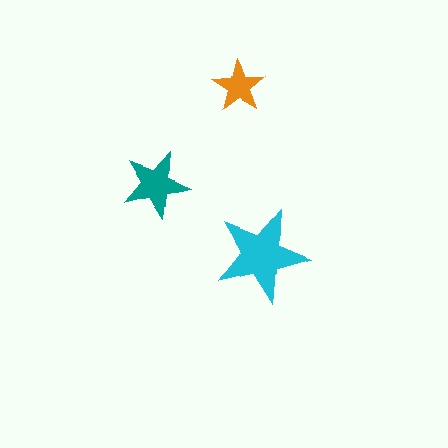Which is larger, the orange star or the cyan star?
The cyan one.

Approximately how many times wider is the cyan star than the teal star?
About 1.5 times wider.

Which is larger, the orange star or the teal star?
The teal one.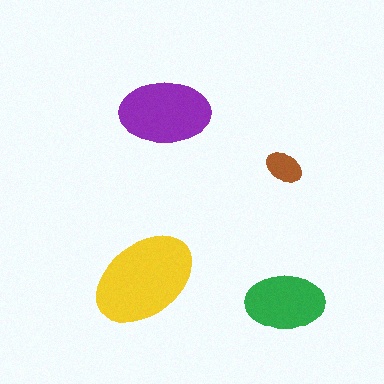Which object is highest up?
The purple ellipse is topmost.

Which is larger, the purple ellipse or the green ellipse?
The purple one.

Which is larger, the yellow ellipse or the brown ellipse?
The yellow one.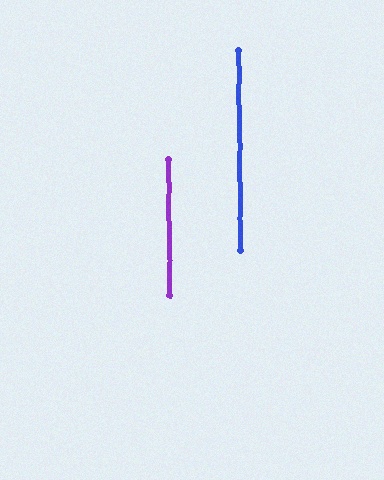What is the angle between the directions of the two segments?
Approximately 0 degrees.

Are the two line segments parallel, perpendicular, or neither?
Parallel — their directions differ by only 0.5°.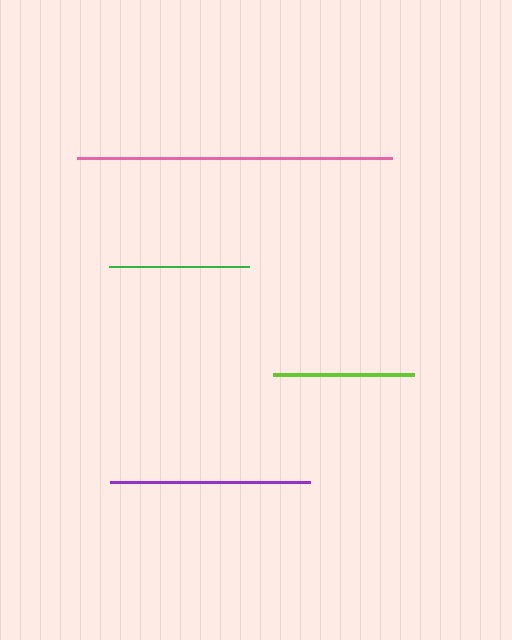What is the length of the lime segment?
The lime segment is approximately 141 pixels long.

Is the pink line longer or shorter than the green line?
The pink line is longer than the green line.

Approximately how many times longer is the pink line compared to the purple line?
The pink line is approximately 1.6 times the length of the purple line.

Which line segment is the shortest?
The green line is the shortest at approximately 140 pixels.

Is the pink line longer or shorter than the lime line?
The pink line is longer than the lime line.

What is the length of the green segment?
The green segment is approximately 140 pixels long.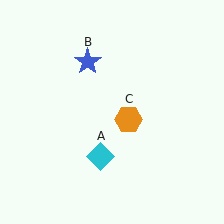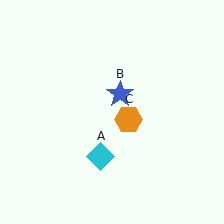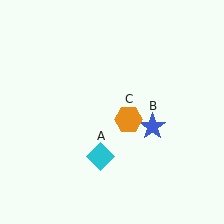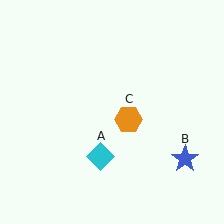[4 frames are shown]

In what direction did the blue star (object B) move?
The blue star (object B) moved down and to the right.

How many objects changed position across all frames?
1 object changed position: blue star (object B).